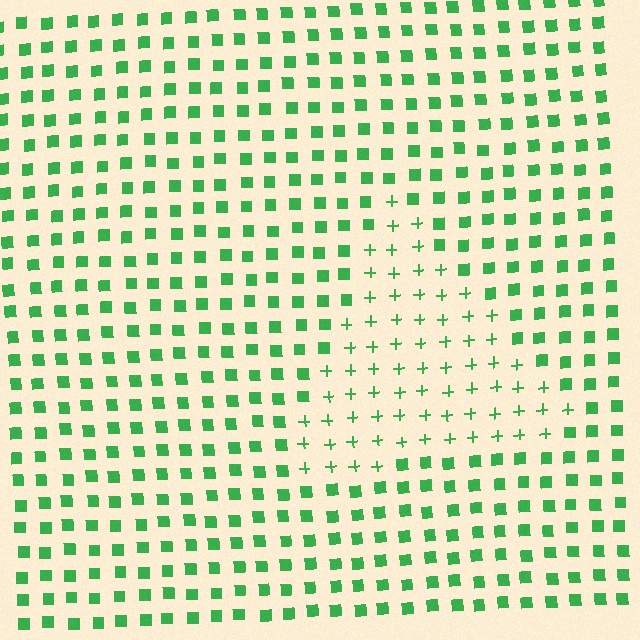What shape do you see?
I see a triangle.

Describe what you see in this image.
The image is filled with small green elements arranged in a uniform grid. A triangle-shaped region contains plus signs, while the surrounding area contains squares. The boundary is defined purely by the change in element shape.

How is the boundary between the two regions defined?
The boundary is defined by a change in element shape: plus signs inside vs. squares outside. All elements share the same color and spacing.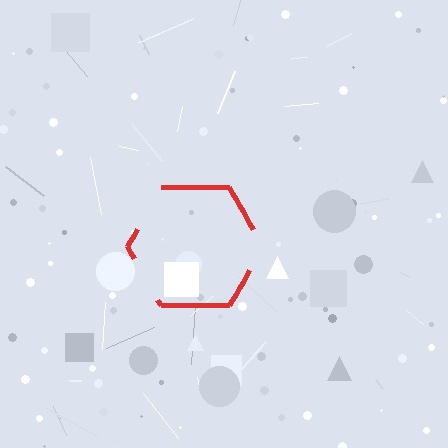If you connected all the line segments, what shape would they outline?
They would outline a hexagon.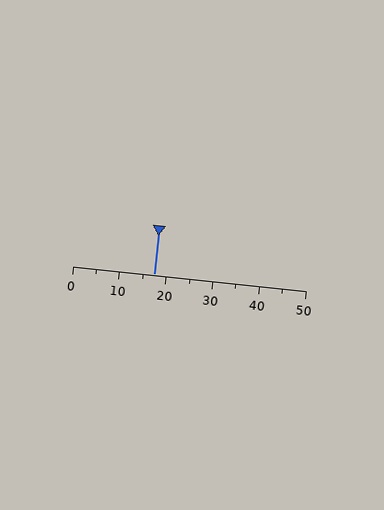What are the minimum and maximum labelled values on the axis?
The axis runs from 0 to 50.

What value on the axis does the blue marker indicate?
The marker indicates approximately 17.5.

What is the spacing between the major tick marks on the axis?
The major ticks are spaced 10 apart.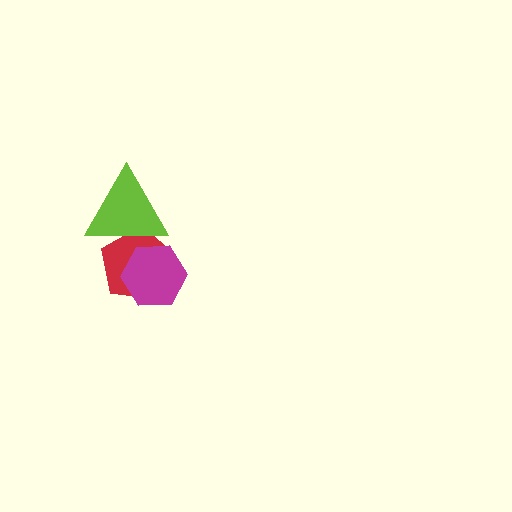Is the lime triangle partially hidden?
Yes, it is partially covered by another shape.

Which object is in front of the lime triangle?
The magenta hexagon is in front of the lime triangle.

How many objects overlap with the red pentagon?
2 objects overlap with the red pentagon.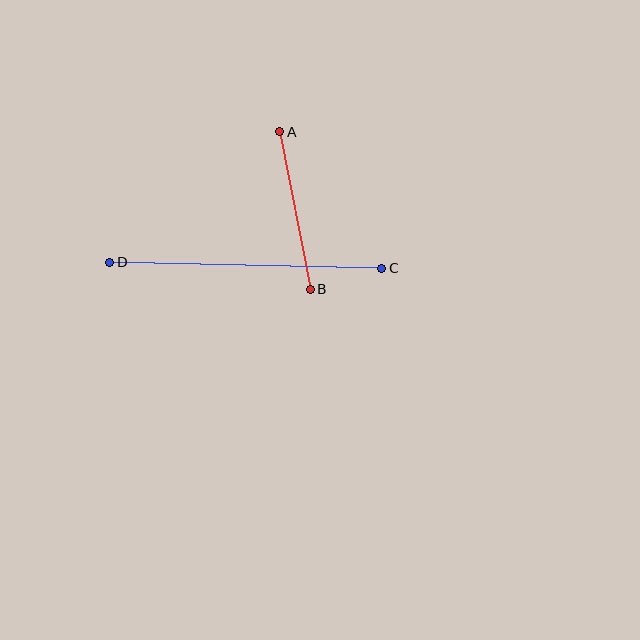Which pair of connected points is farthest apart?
Points C and D are farthest apart.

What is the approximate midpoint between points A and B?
The midpoint is at approximately (295, 210) pixels.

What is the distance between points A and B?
The distance is approximately 160 pixels.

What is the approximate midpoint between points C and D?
The midpoint is at approximately (246, 265) pixels.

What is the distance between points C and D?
The distance is approximately 272 pixels.